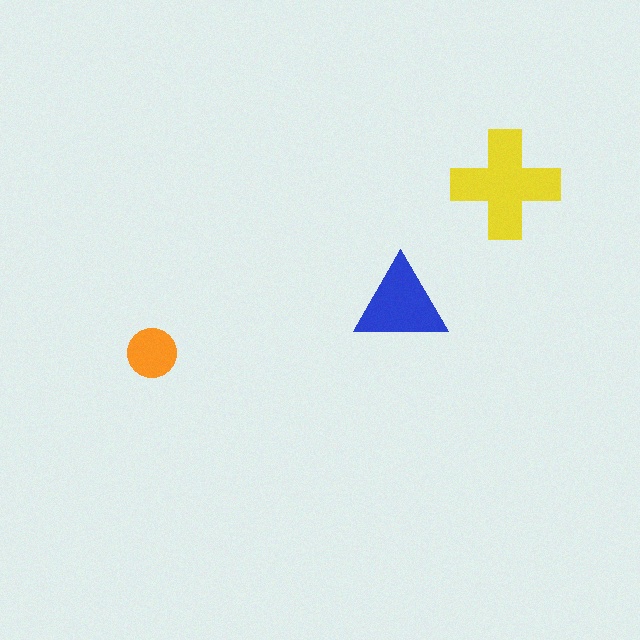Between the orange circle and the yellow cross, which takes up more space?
The yellow cross.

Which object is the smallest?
The orange circle.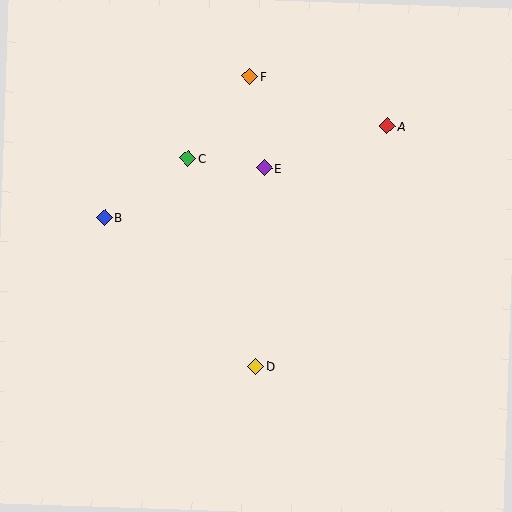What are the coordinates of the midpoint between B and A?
The midpoint between B and A is at (246, 172).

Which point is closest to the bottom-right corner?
Point D is closest to the bottom-right corner.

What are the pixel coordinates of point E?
Point E is at (264, 168).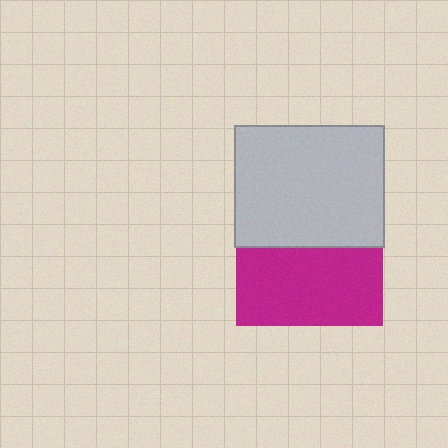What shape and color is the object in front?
The object in front is a light gray rectangle.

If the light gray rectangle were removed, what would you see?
You would see the complete magenta square.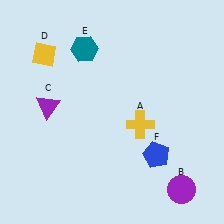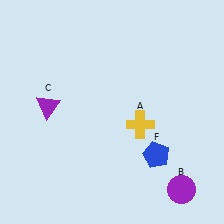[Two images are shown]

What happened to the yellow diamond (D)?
The yellow diamond (D) was removed in Image 2. It was in the top-left area of Image 1.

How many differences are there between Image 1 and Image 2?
There are 2 differences between the two images.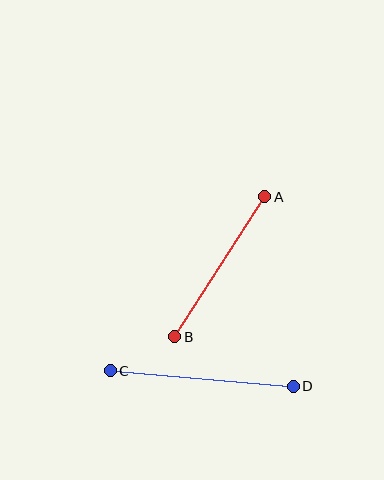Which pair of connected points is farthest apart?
Points C and D are farthest apart.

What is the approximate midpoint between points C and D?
The midpoint is at approximately (202, 378) pixels.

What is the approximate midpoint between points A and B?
The midpoint is at approximately (220, 267) pixels.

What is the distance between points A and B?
The distance is approximately 166 pixels.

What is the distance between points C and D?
The distance is approximately 183 pixels.